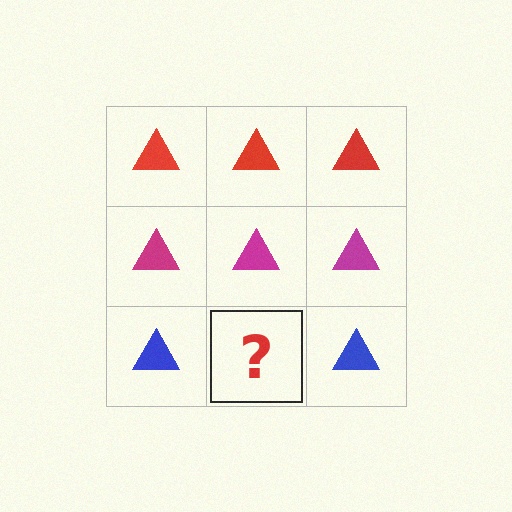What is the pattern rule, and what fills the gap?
The rule is that each row has a consistent color. The gap should be filled with a blue triangle.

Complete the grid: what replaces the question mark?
The question mark should be replaced with a blue triangle.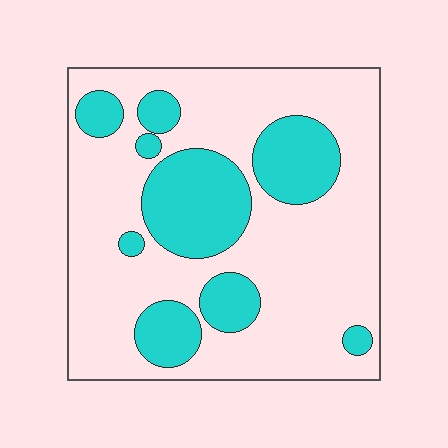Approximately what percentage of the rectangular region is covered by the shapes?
Approximately 30%.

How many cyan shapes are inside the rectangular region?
9.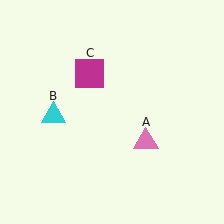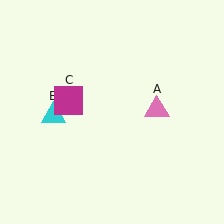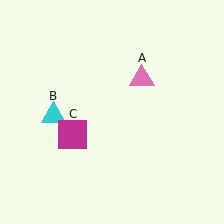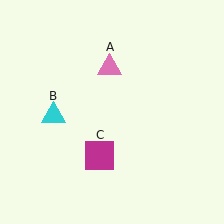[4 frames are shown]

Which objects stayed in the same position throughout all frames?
Cyan triangle (object B) remained stationary.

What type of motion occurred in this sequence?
The pink triangle (object A), magenta square (object C) rotated counterclockwise around the center of the scene.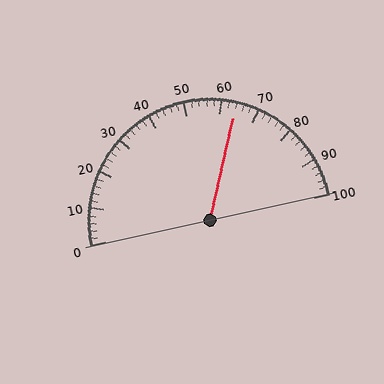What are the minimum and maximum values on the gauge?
The gauge ranges from 0 to 100.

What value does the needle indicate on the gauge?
The needle indicates approximately 64.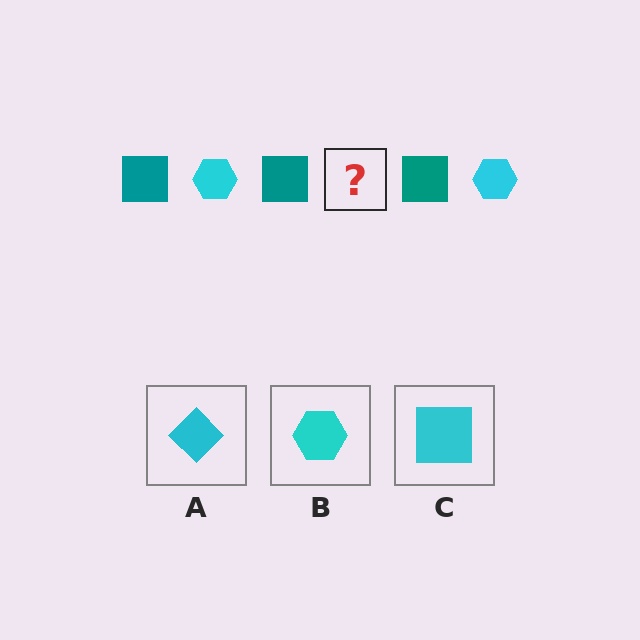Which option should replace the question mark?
Option B.